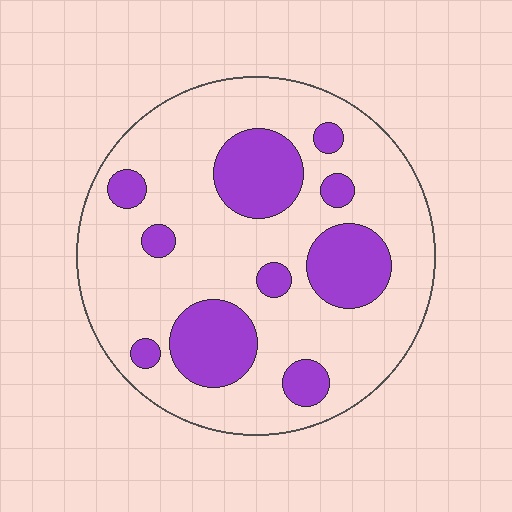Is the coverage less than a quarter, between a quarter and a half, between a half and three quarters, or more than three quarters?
Between a quarter and a half.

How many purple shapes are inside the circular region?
10.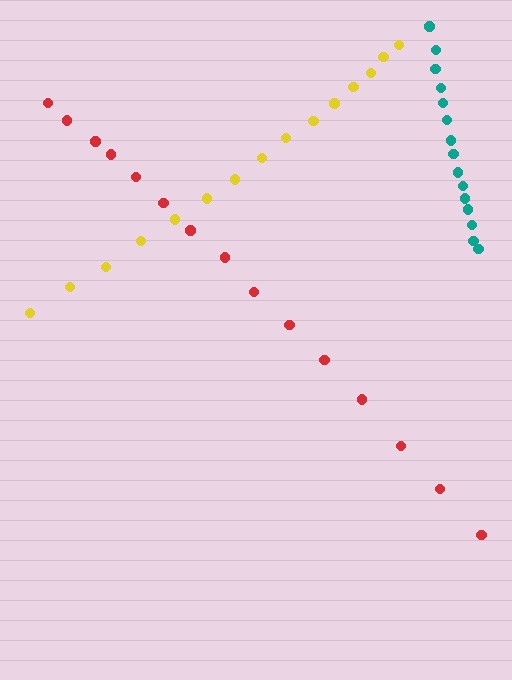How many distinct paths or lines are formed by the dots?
There are 3 distinct paths.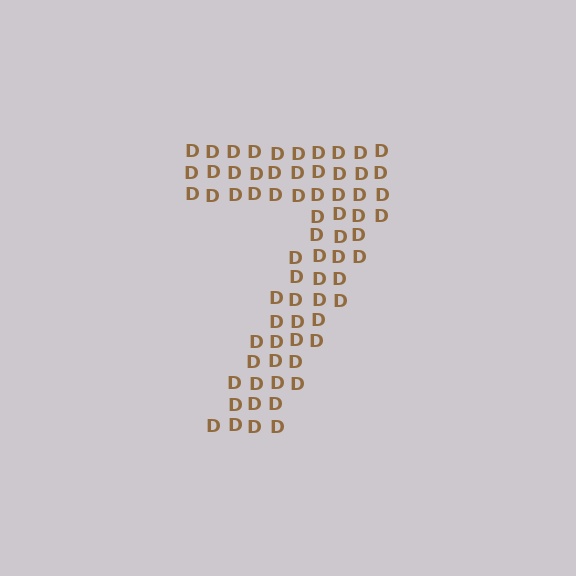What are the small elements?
The small elements are letter D's.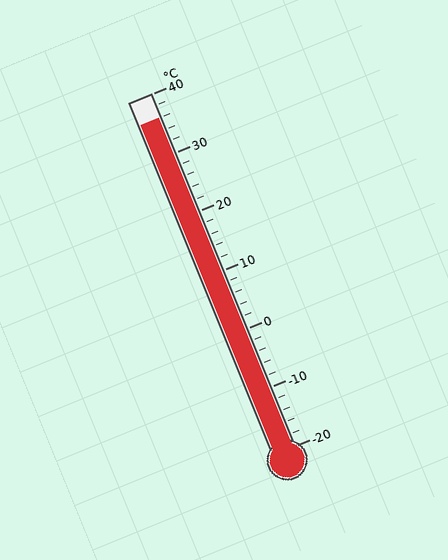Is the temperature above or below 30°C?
The temperature is above 30°C.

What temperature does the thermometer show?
The thermometer shows approximately 36°C.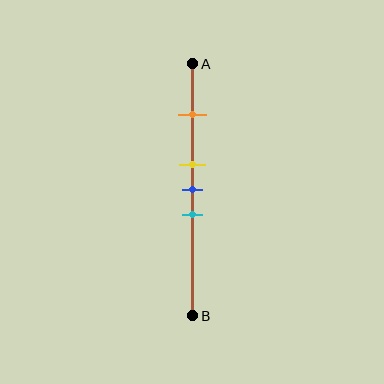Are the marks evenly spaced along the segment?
No, the marks are not evenly spaced.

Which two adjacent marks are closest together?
The yellow and blue marks are the closest adjacent pair.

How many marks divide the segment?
There are 4 marks dividing the segment.